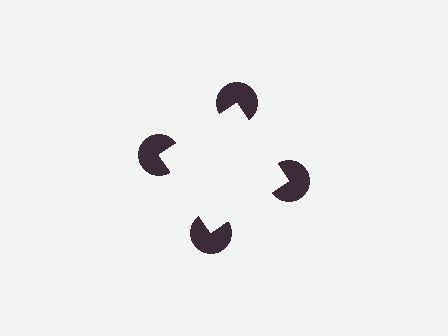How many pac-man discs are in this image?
There are 4 — one at each vertex of the illusory square.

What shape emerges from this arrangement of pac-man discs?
An illusory square — its edges are inferred from the aligned wedge cuts in the pac-man discs, not physically drawn.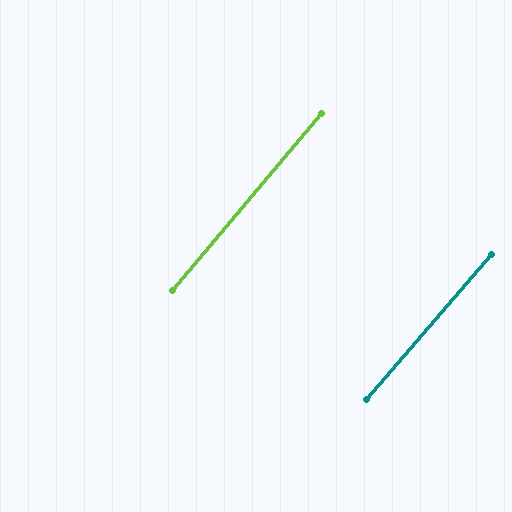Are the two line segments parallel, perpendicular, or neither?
Parallel — their directions differ by only 1.0°.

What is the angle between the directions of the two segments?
Approximately 1 degree.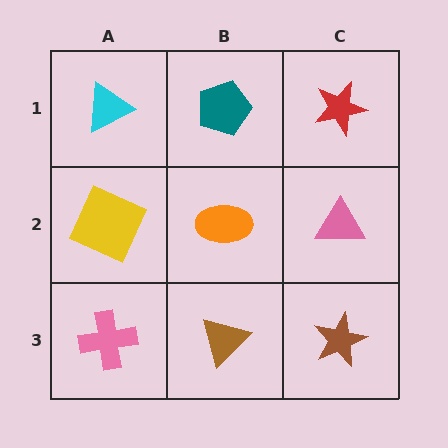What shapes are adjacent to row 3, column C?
A pink triangle (row 2, column C), a brown triangle (row 3, column B).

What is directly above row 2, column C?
A red star.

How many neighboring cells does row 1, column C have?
2.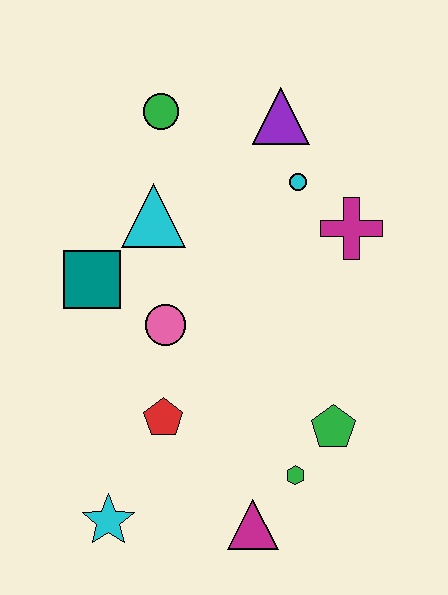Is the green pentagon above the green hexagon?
Yes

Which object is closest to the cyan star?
The red pentagon is closest to the cyan star.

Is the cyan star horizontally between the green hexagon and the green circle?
No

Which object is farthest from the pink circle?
The purple triangle is farthest from the pink circle.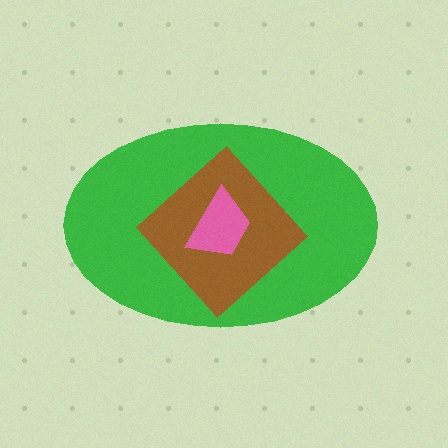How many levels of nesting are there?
3.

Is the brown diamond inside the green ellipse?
Yes.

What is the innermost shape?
The pink trapezoid.